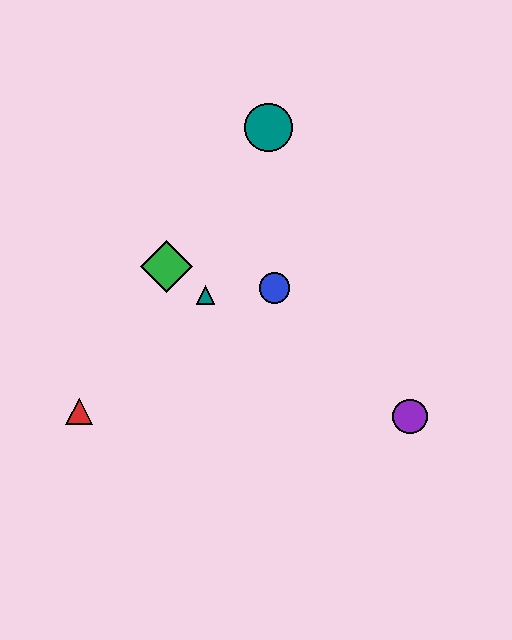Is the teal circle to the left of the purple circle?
Yes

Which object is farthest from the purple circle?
The red triangle is farthest from the purple circle.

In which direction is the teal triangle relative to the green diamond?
The teal triangle is to the right of the green diamond.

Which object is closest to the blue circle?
The teal triangle is closest to the blue circle.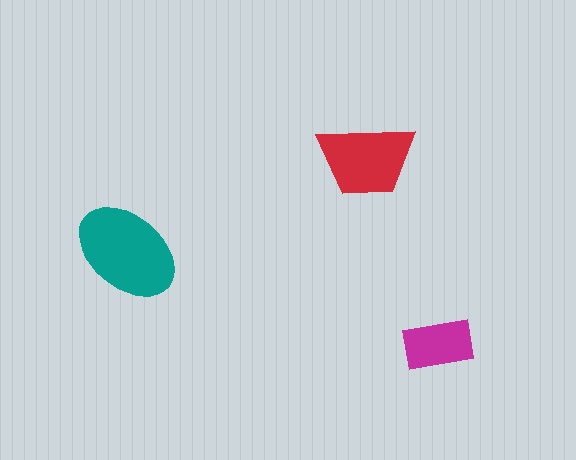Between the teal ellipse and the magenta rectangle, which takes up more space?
The teal ellipse.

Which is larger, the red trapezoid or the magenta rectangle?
The red trapezoid.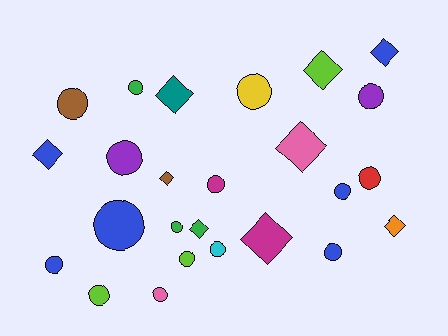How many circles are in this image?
There are 16 circles.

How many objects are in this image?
There are 25 objects.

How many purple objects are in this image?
There are 2 purple objects.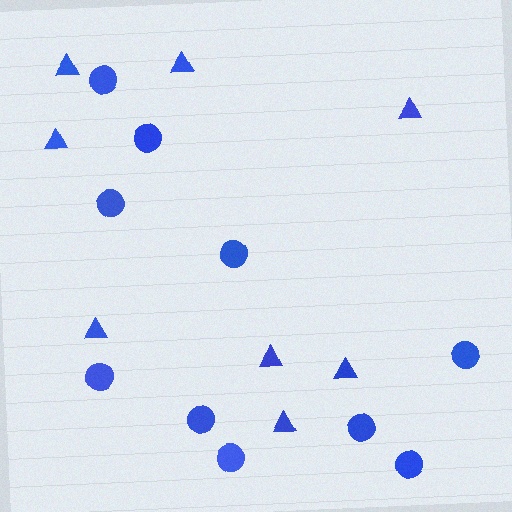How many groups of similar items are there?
There are 2 groups: one group of circles (10) and one group of triangles (8).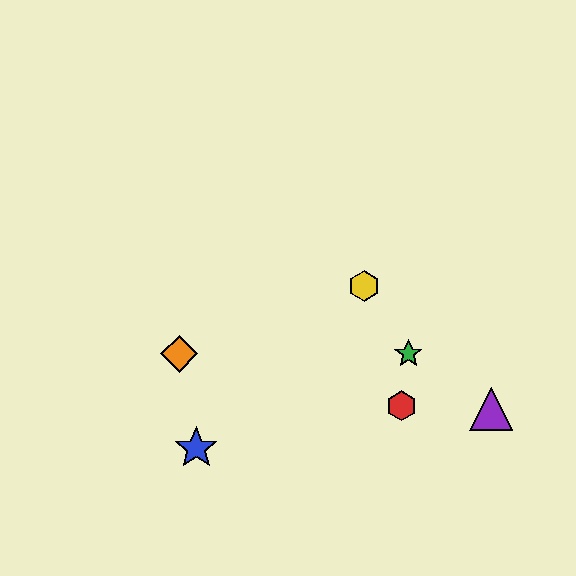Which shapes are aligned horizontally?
The green star, the orange diamond are aligned horizontally.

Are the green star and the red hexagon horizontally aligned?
No, the green star is at y≈354 and the red hexagon is at y≈406.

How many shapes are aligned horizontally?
2 shapes (the green star, the orange diamond) are aligned horizontally.